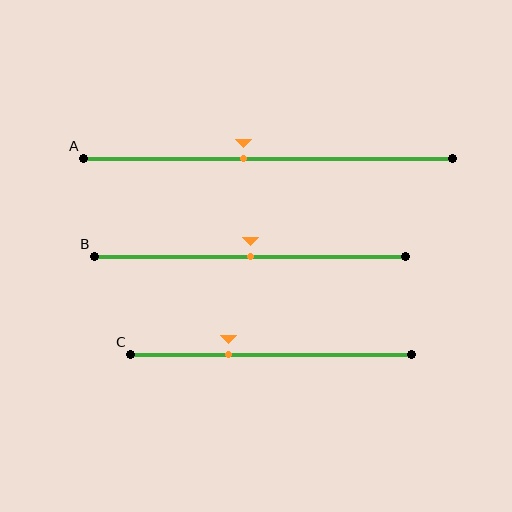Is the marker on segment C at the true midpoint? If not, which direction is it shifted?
No, the marker on segment C is shifted to the left by about 15% of the segment length.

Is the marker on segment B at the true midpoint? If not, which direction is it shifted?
Yes, the marker on segment B is at the true midpoint.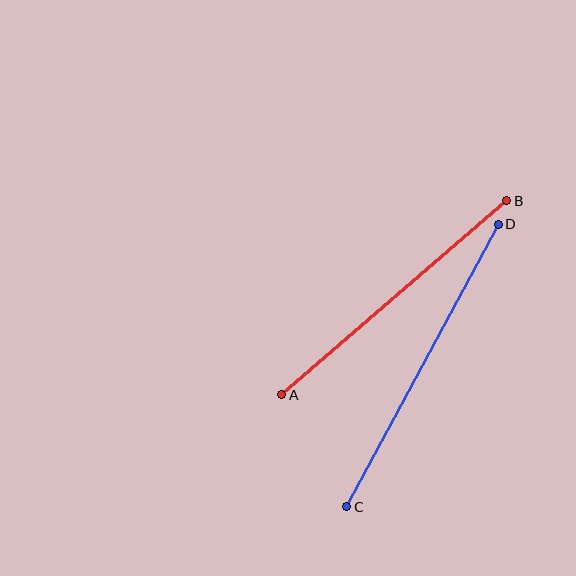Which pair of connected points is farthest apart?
Points C and D are farthest apart.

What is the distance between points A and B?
The distance is approximately 297 pixels.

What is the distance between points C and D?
The distance is approximately 320 pixels.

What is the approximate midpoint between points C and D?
The midpoint is at approximately (423, 365) pixels.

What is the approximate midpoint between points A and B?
The midpoint is at approximately (394, 298) pixels.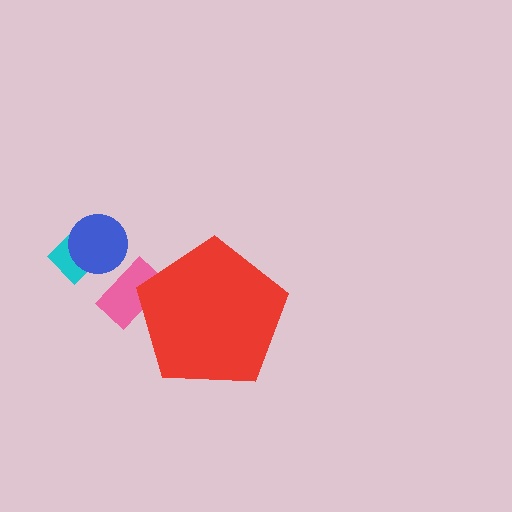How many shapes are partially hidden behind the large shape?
1 shape is partially hidden.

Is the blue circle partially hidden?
No, the blue circle is fully visible.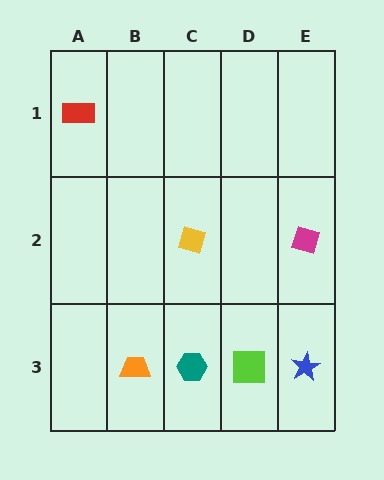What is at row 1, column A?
A red rectangle.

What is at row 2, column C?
A yellow diamond.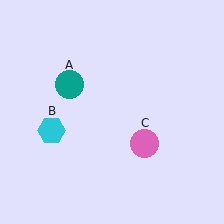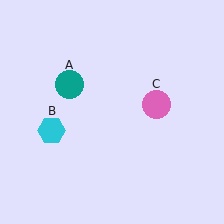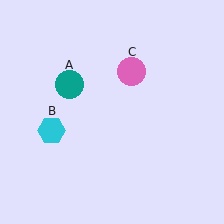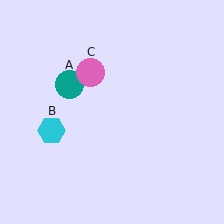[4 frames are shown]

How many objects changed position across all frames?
1 object changed position: pink circle (object C).